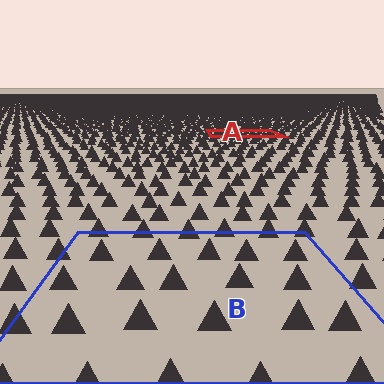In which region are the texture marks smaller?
The texture marks are smaller in region A, because it is farther away.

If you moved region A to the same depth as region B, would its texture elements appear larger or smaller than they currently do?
They would appear larger. At a closer depth, the same texture elements are projected at a bigger on-screen size.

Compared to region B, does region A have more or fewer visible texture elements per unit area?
Region A has more texture elements per unit area — they are packed more densely because it is farther away.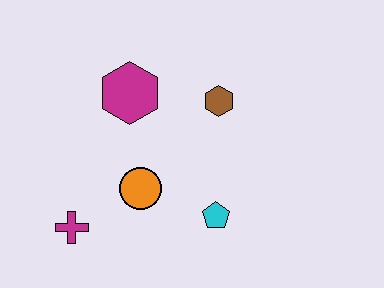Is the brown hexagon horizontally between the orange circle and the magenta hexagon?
No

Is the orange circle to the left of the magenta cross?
No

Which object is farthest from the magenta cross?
The brown hexagon is farthest from the magenta cross.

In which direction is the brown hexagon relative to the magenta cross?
The brown hexagon is to the right of the magenta cross.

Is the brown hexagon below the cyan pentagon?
No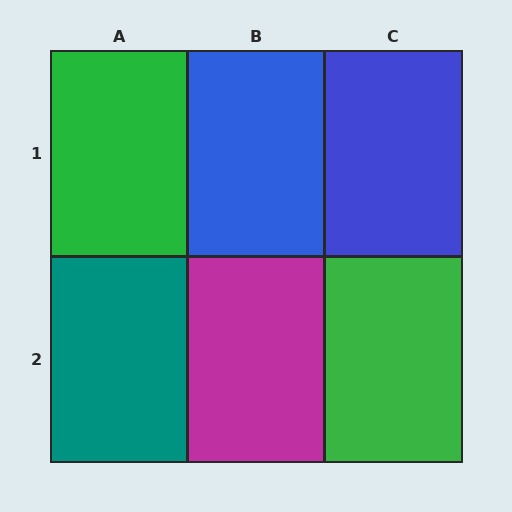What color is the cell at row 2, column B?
Magenta.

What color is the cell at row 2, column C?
Green.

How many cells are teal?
1 cell is teal.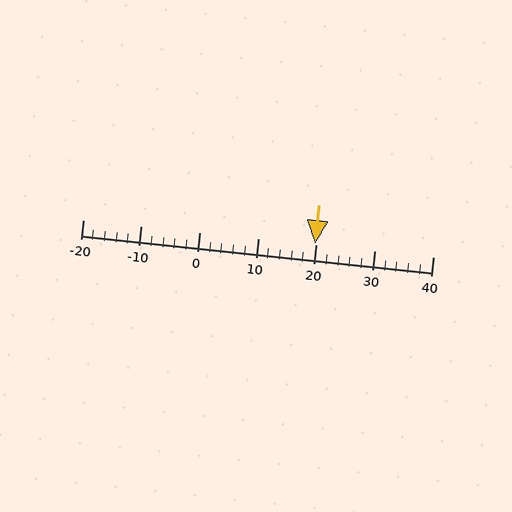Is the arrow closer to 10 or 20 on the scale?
The arrow is closer to 20.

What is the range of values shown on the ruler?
The ruler shows values from -20 to 40.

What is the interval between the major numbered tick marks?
The major tick marks are spaced 10 units apart.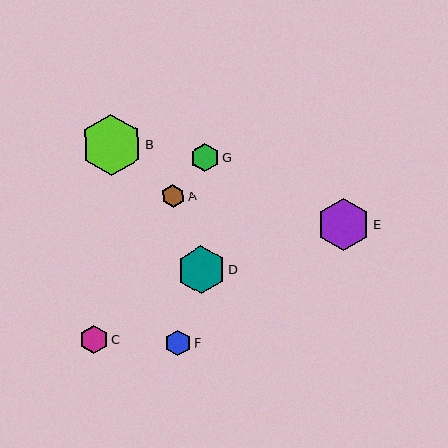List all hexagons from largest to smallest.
From largest to smallest: B, E, D, C, G, F, A.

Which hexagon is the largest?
Hexagon B is the largest with a size of approximately 61 pixels.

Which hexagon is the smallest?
Hexagon A is the smallest with a size of approximately 23 pixels.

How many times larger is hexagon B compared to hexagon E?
Hexagon B is approximately 1.2 times the size of hexagon E.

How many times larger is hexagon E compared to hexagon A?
Hexagon E is approximately 2.3 times the size of hexagon A.